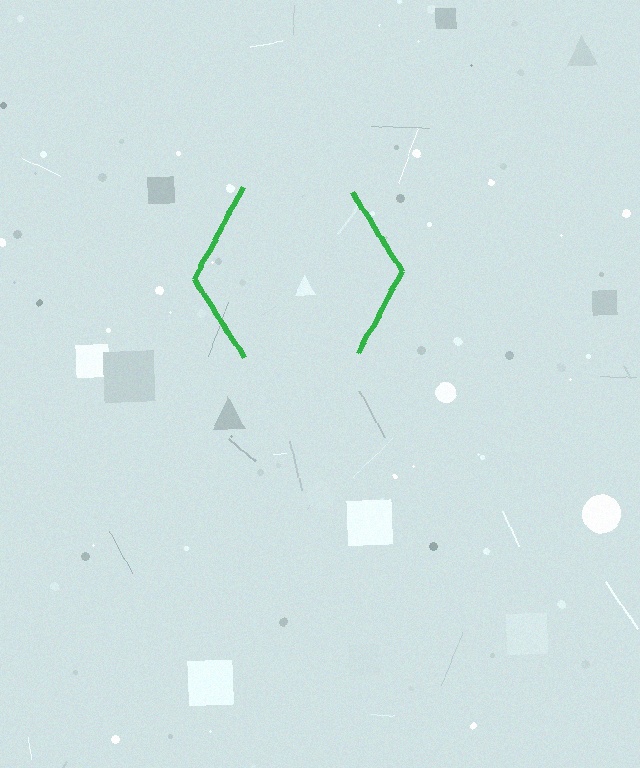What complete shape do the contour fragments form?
The contour fragments form a hexagon.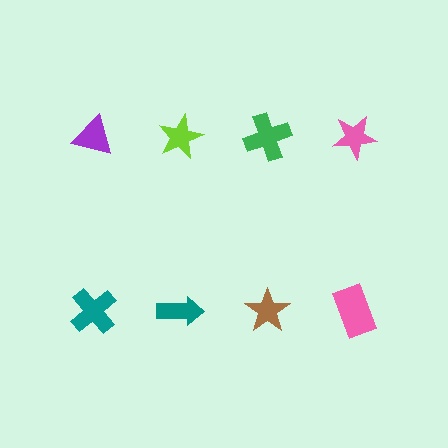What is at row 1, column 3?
A green cross.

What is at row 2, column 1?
A teal cross.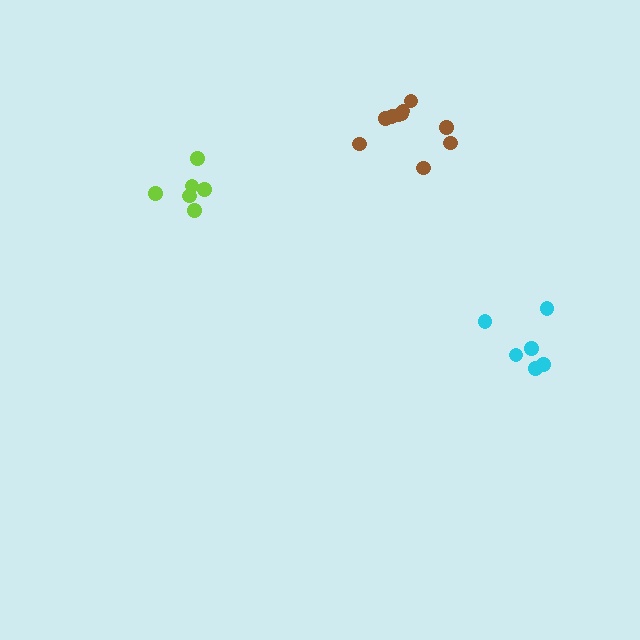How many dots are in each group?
Group 1: 6 dots, Group 2: 6 dots, Group 3: 10 dots (22 total).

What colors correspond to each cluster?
The clusters are colored: lime, cyan, brown.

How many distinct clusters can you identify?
There are 3 distinct clusters.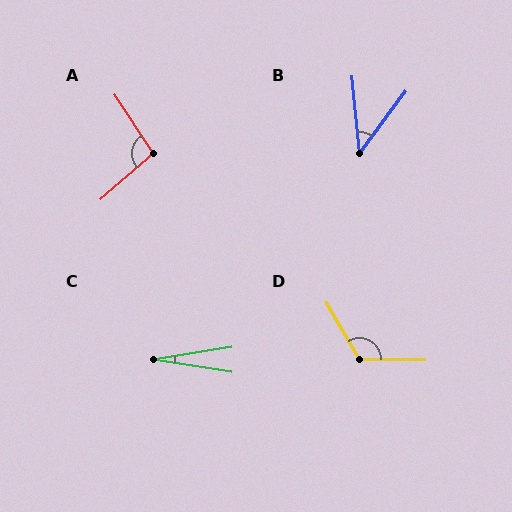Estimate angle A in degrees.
Approximately 97 degrees.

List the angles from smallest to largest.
C (18°), B (42°), A (97°), D (121°).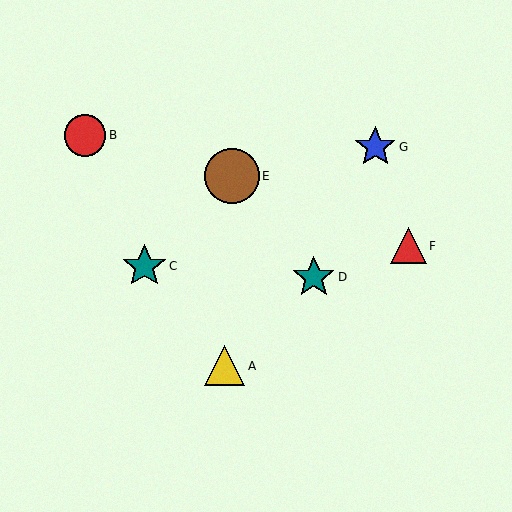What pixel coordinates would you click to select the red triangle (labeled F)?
Click at (408, 246) to select the red triangle F.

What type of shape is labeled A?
Shape A is a yellow triangle.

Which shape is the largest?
The brown circle (labeled E) is the largest.